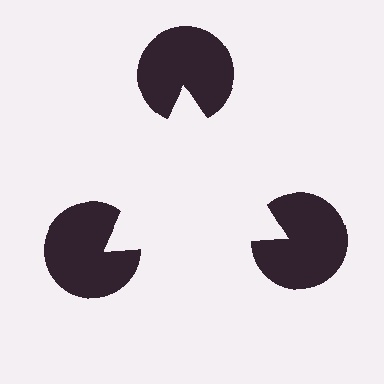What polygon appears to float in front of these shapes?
An illusory triangle — its edges are inferred from the aligned wedge cuts in the pac-man discs, not physically drawn.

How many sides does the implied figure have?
3 sides.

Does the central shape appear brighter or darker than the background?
It typically appears slightly brighter than the background, even though no actual brightness change is drawn.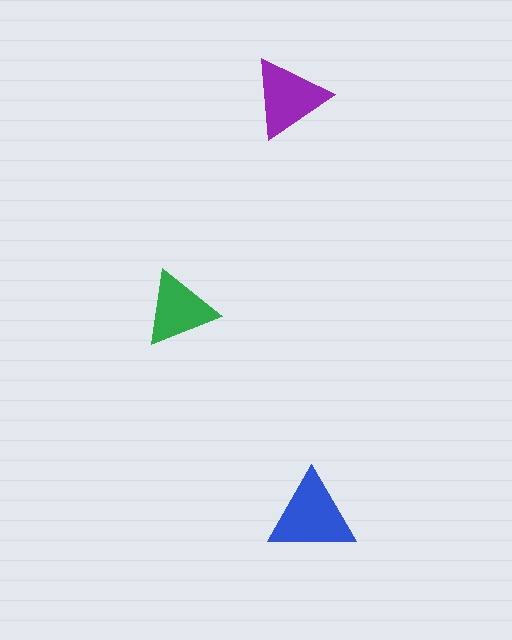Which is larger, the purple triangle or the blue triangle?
The blue one.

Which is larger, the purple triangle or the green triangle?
The purple one.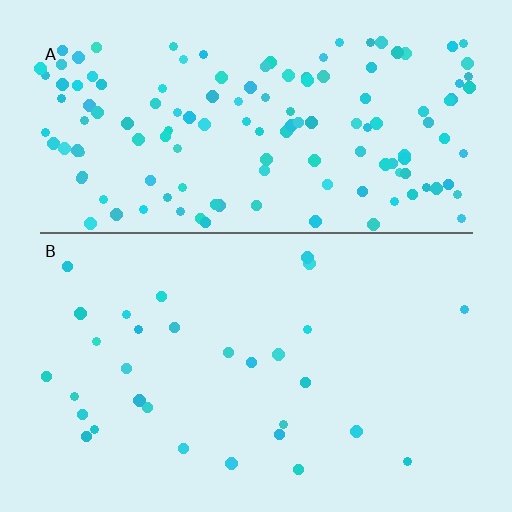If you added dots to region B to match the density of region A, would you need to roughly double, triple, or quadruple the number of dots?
Approximately quadruple.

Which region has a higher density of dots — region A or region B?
A (the top).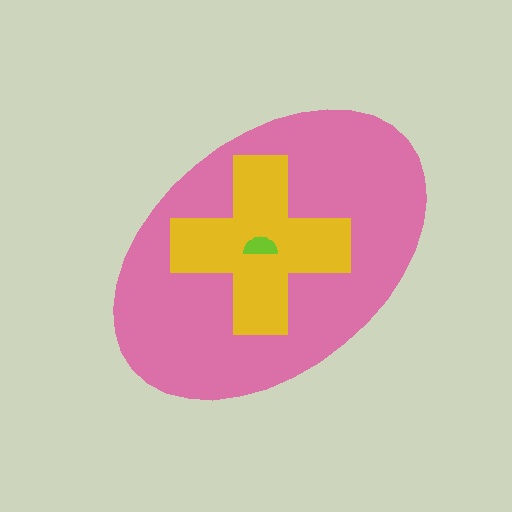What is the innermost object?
The lime semicircle.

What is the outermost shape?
The pink ellipse.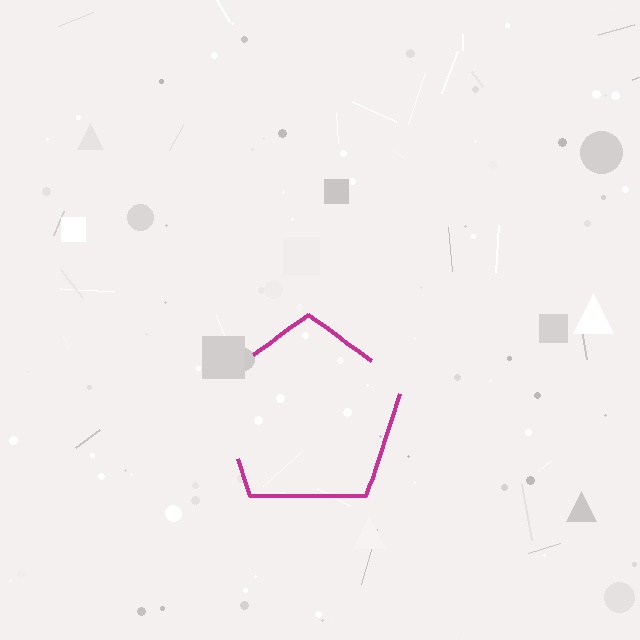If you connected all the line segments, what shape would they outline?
They would outline a pentagon.